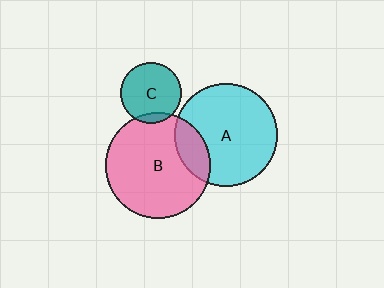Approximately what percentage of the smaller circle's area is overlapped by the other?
Approximately 10%.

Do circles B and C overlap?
Yes.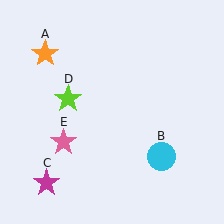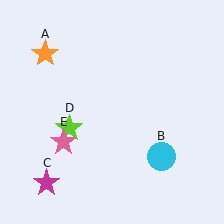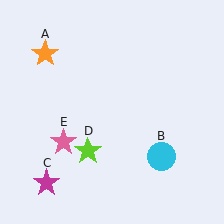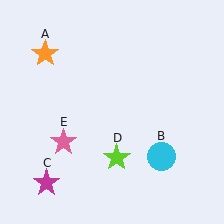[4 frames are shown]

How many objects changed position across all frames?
1 object changed position: lime star (object D).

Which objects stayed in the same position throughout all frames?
Orange star (object A) and cyan circle (object B) and magenta star (object C) and pink star (object E) remained stationary.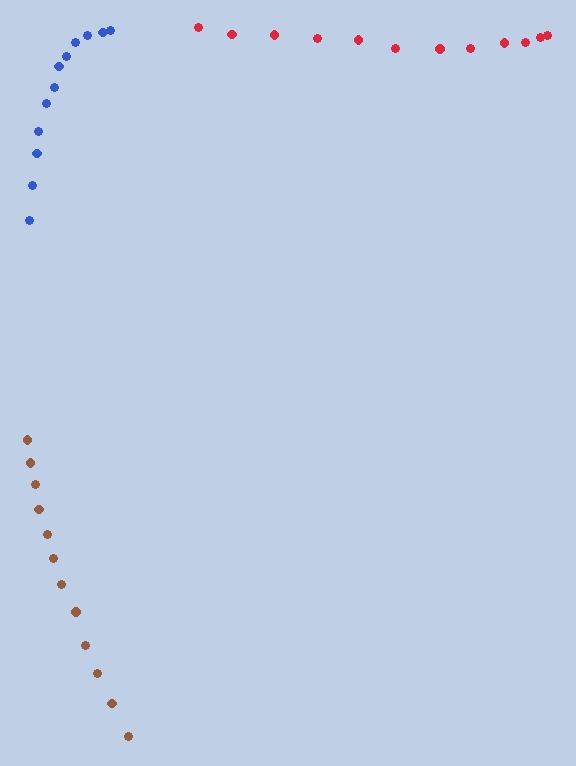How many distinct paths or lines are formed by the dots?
There are 3 distinct paths.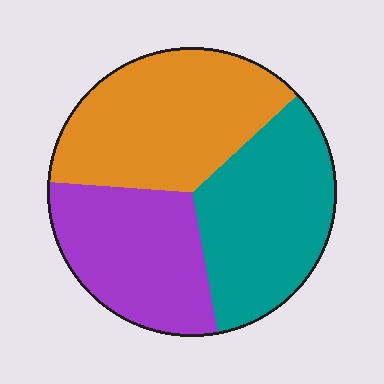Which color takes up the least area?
Purple, at roughly 30%.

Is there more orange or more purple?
Orange.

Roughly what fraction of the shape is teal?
Teal takes up about one third (1/3) of the shape.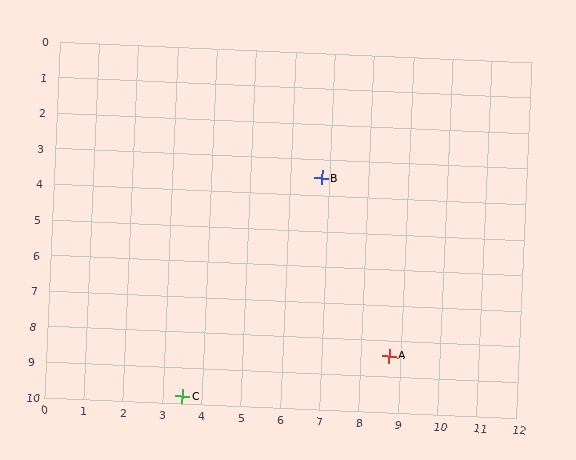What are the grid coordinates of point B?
Point B is at approximately (6.8, 3.5).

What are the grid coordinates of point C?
Point C is at approximately (3.5, 9.8).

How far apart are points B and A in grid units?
Points B and A are about 5.3 grid units apart.